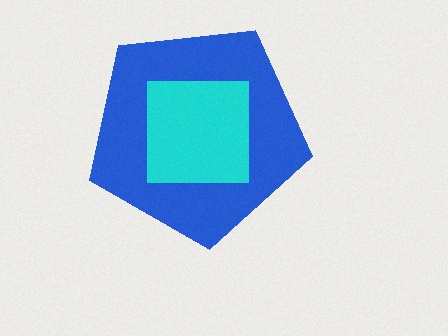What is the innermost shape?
The cyan square.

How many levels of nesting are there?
2.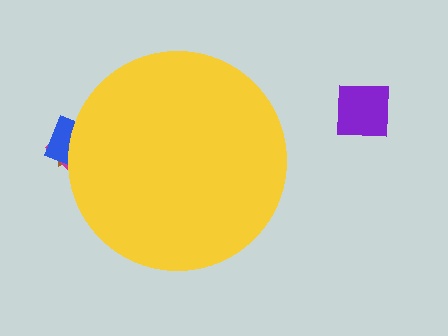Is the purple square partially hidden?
No, the purple square is fully visible.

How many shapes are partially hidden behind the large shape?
3 shapes are partially hidden.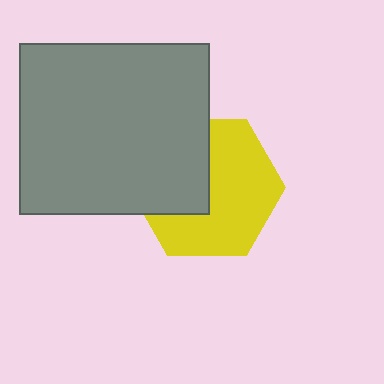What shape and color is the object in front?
The object in front is a gray rectangle.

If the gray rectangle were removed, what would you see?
You would see the complete yellow hexagon.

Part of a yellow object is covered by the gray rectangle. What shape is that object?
It is a hexagon.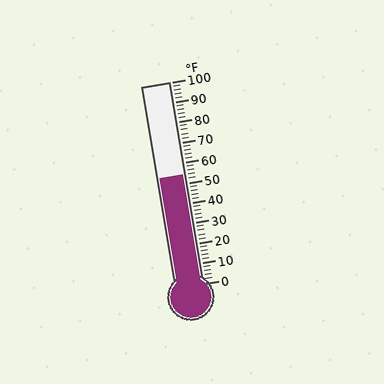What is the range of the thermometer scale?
The thermometer scale ranges from 0°F to 100°F.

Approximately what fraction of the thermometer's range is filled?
The thermometer is filled to approximately 55% of its range.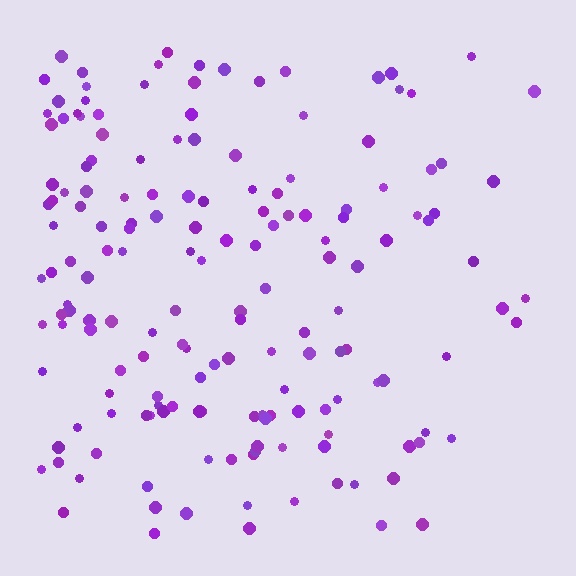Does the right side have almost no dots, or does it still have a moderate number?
Still a moderate number, just noticeably fewer than the left.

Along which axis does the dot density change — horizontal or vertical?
Horizontal.